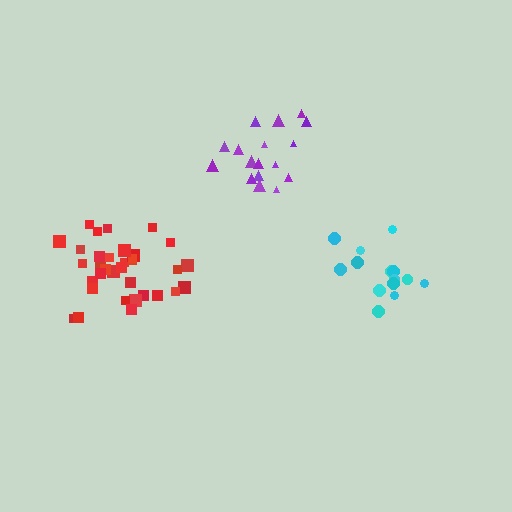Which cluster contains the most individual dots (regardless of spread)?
Red (34).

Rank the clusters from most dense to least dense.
red, cyan, purple.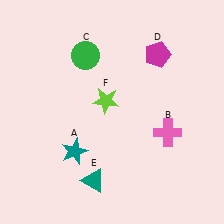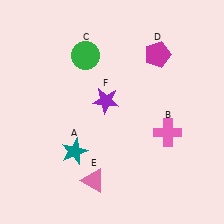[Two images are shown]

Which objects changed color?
E changed from teal to pink. F changed from lime to purple.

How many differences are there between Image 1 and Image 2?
There are 2 differences between the two images.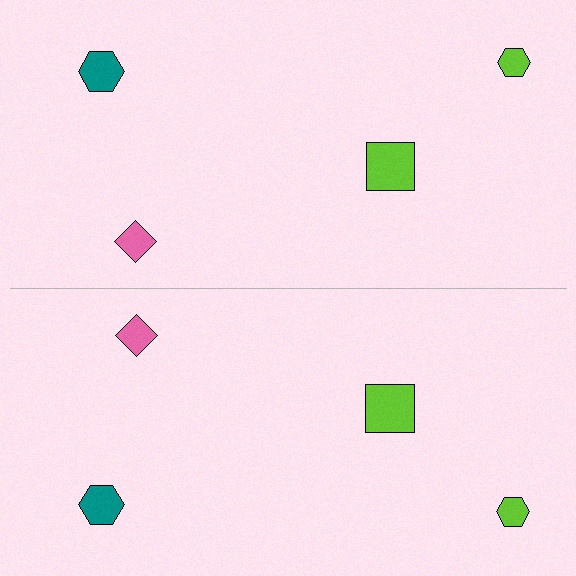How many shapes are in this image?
There are 8 shapes in this image.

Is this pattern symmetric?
Yes, this pattern has bilateral (reflection) symmetry.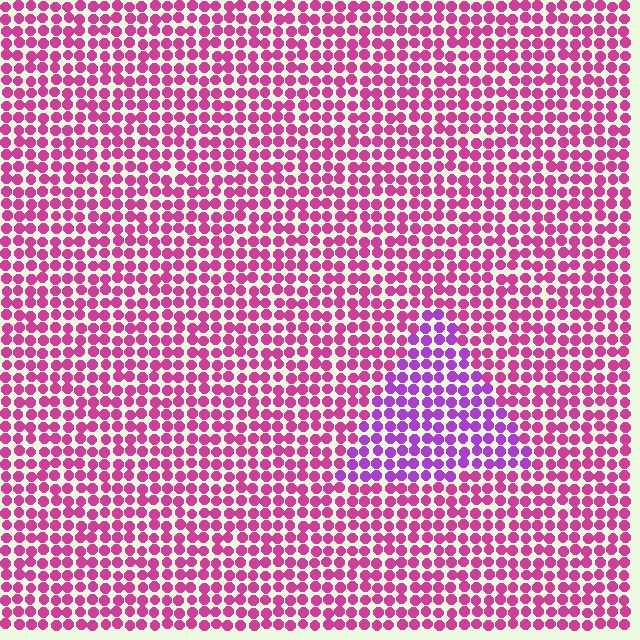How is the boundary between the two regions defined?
The boundary is defined purely by a slight shift in hue (about 37 degrees). Spacing, size, and orientation are identical on both sides.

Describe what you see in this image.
The image is filled with small magenta elements in a uniform arrangement. A triangle-shaped region is visible where the elements are tinted to a slightly different hue, forming a subtle color boundary.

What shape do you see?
I see a triangle.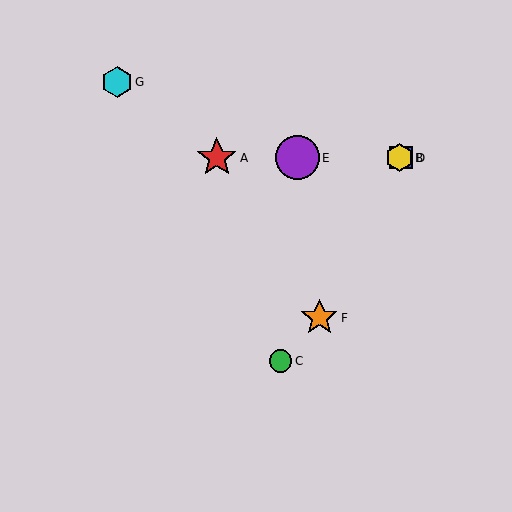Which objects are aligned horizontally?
Objects A, B, D, E are aligned horizontally.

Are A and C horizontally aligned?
No, A is at y≈158 and C is at y≈361.